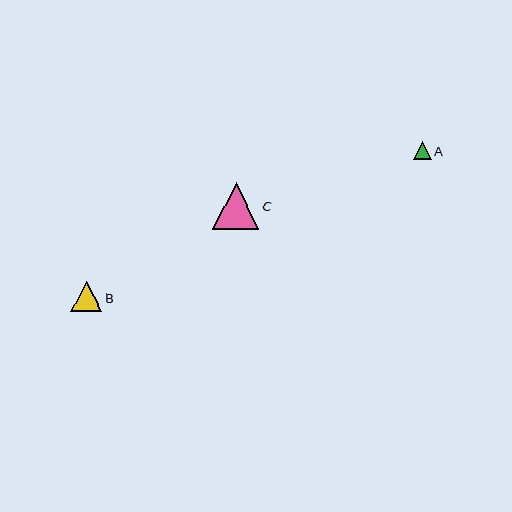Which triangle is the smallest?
Triangle A is the smallest with a size of approximately 18 pixels.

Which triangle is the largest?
Triangle C is the largest with a size of approximately 46 pixels.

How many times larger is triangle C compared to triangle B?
Triangle C is approximately 1.5 times the size of triangle B.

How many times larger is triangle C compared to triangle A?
Triangle C is approximately 2.6 times the size of triangle A.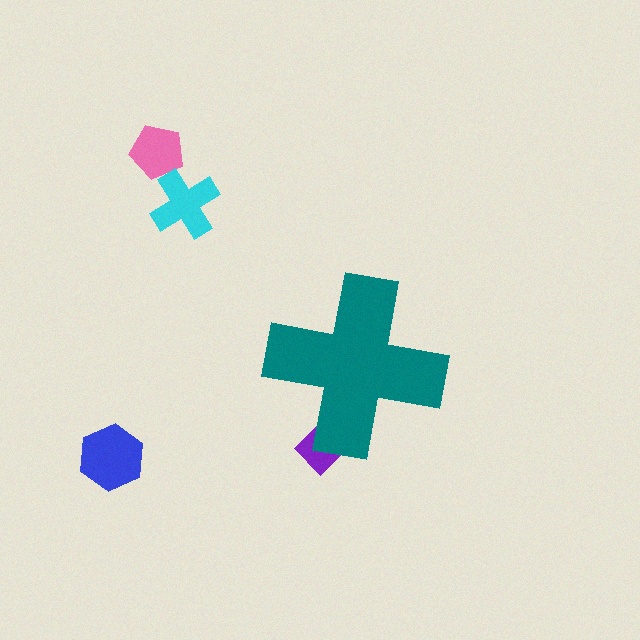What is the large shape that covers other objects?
A teal cross.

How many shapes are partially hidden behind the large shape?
1 shape is partially hidden.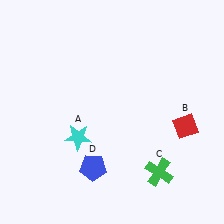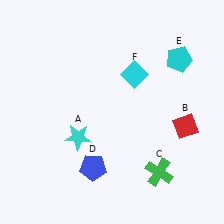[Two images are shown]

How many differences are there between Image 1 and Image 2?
There are 2 differences between the two images.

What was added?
A cyan pentagon (E), a cyan diamond (F) were added in Image 2.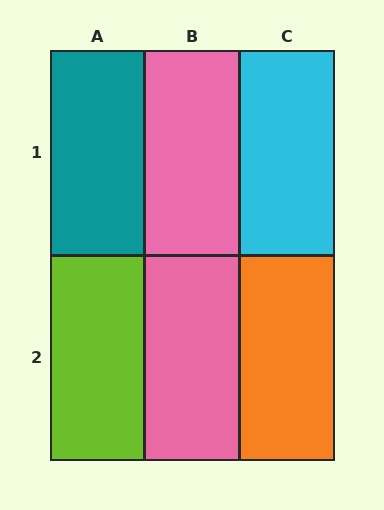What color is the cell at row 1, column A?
Teal.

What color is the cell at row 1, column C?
Cyan.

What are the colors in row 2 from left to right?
Lime, pink, orange.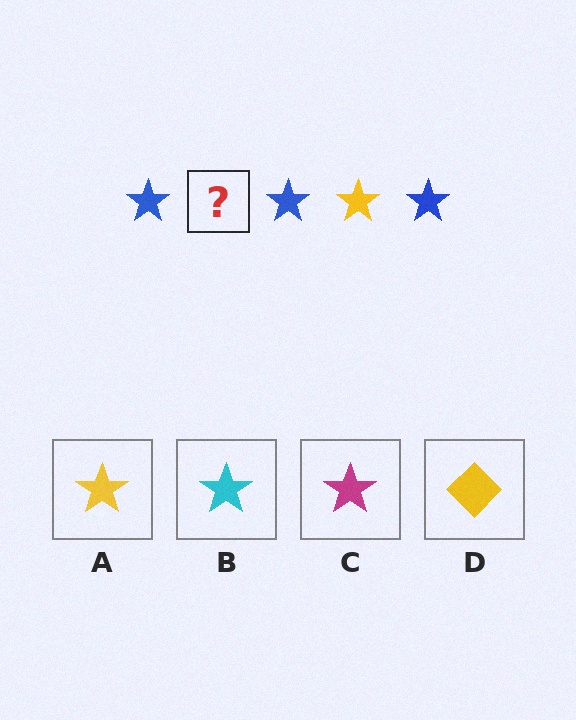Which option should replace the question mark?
Option A.